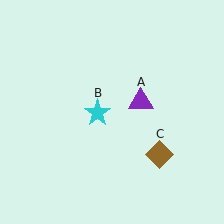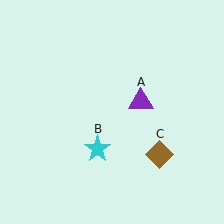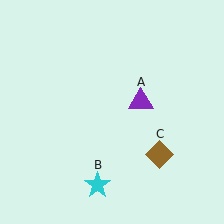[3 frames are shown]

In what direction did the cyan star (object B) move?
The cyan star (object B) moved down.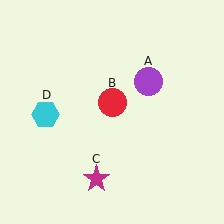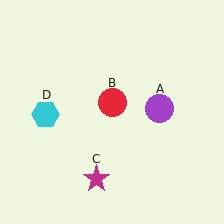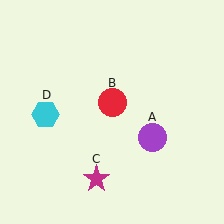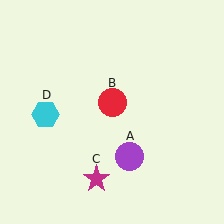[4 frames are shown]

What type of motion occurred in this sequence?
The purple circle (object A) rotated clockwise around the center of the scene.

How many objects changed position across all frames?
1 object changed position: purple circle (object A).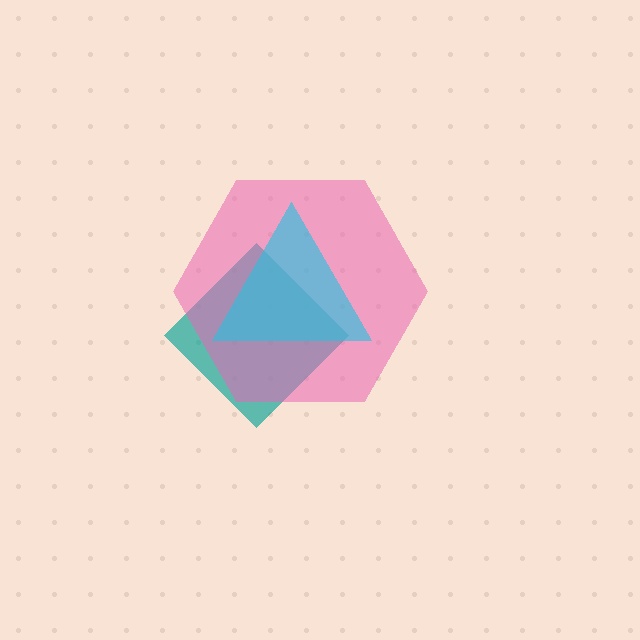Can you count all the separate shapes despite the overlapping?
Yes, there are 3 separate shapes.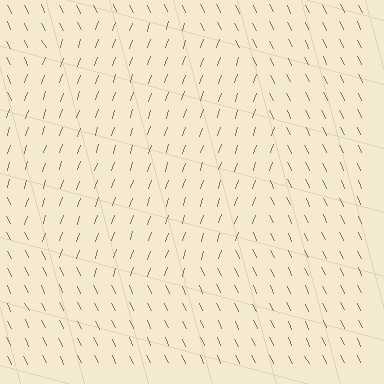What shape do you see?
I see a circle.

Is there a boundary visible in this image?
Yes, there is a texture boundary formed by a change in line orientation.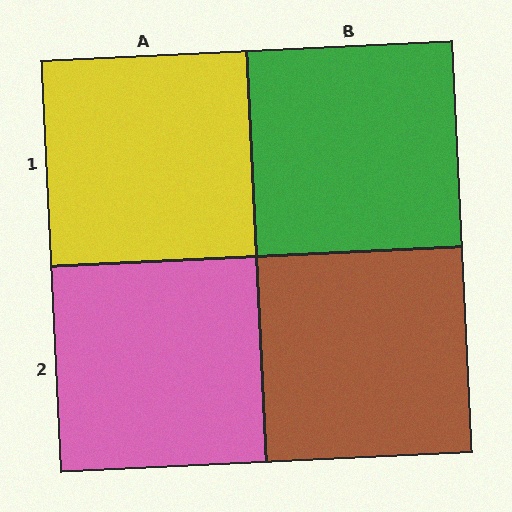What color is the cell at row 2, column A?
Pink.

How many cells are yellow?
1 cell is yellow.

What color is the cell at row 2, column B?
Brown.